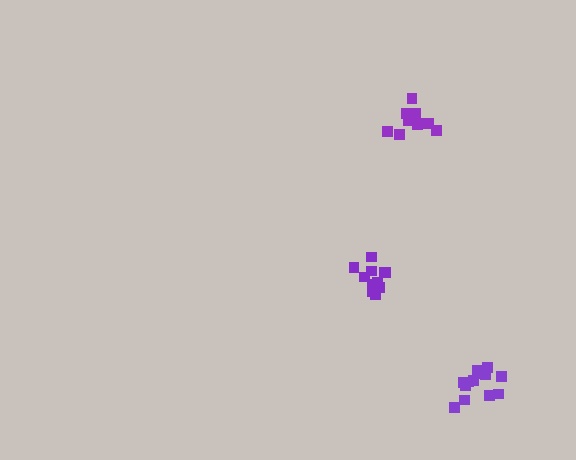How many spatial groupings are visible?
There are 3 spatial groupings.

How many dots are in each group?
Group 1: 11 dots, Group 2: 13 dots, Group 3: 13 dots (37 total).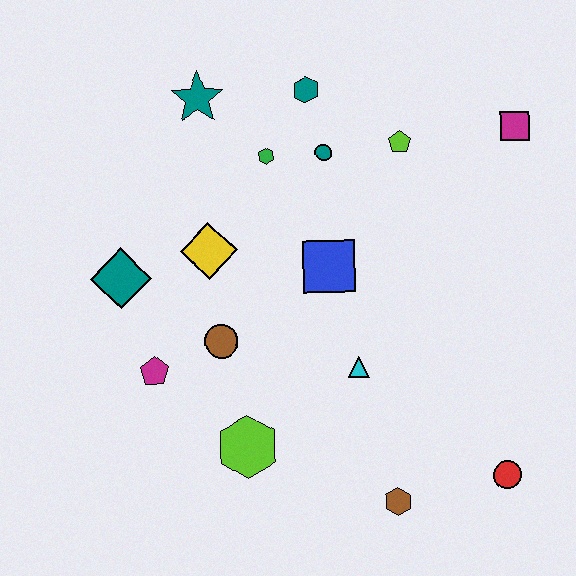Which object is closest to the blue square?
The cyan triangle is closest to the blue square.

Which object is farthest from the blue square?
The red circle is farthest from the blue square.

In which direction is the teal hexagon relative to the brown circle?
The teal hexagon is above the brown circle.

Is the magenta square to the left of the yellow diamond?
No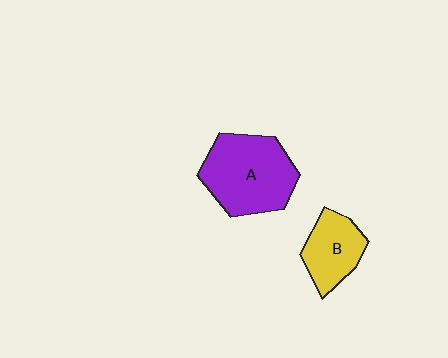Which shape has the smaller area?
Shape B (yellow).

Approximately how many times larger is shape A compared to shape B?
Approximately 1.7 times.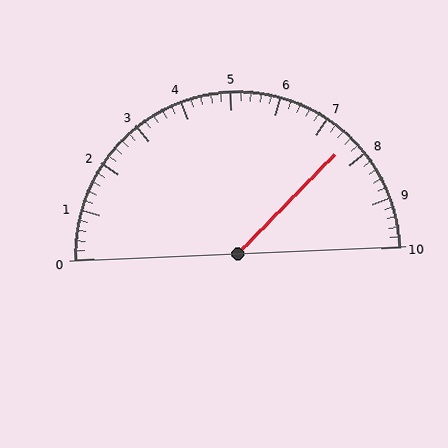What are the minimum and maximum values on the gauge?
The gauge ranges from 0 to 10.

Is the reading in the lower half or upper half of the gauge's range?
The reading is in the upper half of the range (0 to 10).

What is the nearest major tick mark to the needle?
The nearest major tick mark is 8.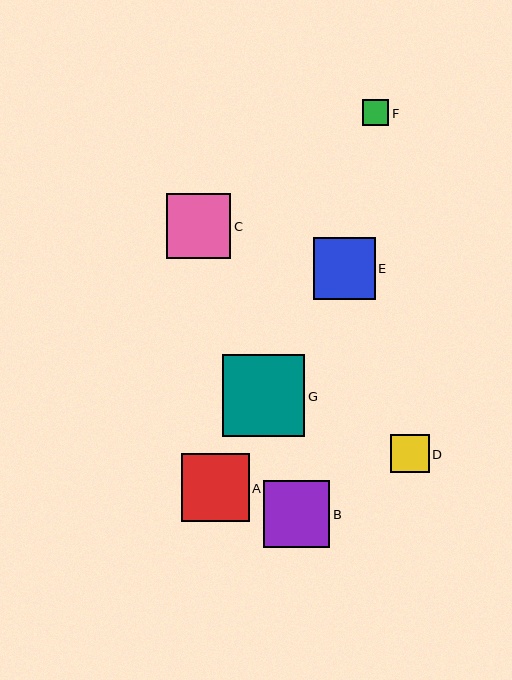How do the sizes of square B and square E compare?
Square B and square E are approximately the same size.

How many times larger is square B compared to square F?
Square B is approximately 2.5 times the size of square F.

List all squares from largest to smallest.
From largest to smallest: G, A, B, C, E, D, F.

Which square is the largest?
Square G is the largest with a size of approximately 83 pixels.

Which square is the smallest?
Square F is the smallest with a size of approximately 26 pixels.